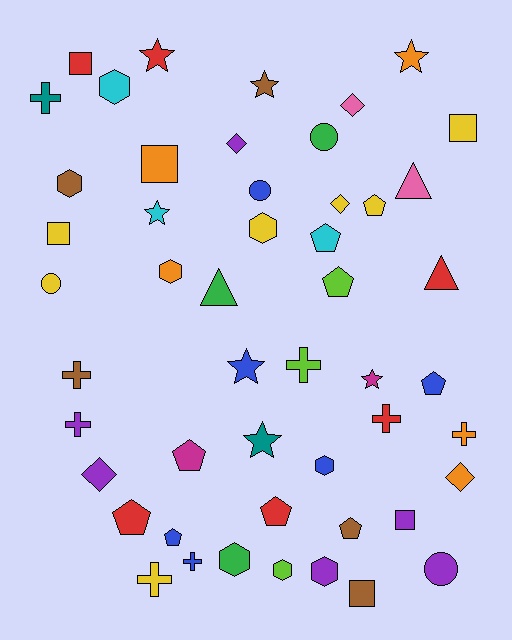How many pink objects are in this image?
There are 2 pink objects.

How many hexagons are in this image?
There are 8 hexagons.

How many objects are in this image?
There are 50 objects.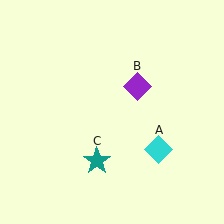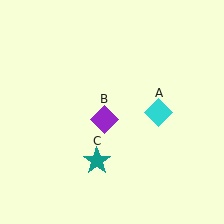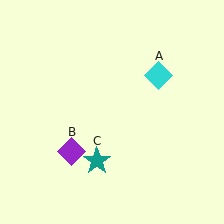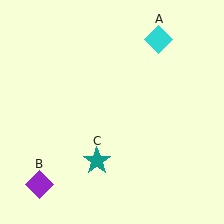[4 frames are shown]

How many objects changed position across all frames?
2 objects changed position: cyan diamond (object A), purple diamond (object B).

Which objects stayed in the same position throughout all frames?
Teal star (object C) remained stationary.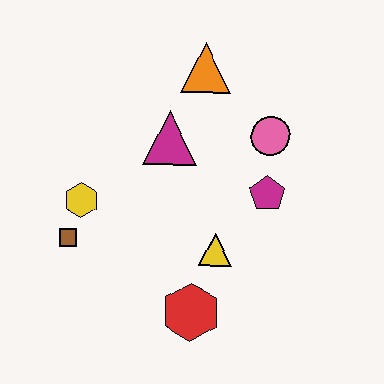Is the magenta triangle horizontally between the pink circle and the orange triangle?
No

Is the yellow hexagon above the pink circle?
No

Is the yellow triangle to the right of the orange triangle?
Yes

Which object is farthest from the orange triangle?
The red hexagon is farthest from the orange triangle.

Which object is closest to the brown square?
The yellow hexagon is closest to the brown square.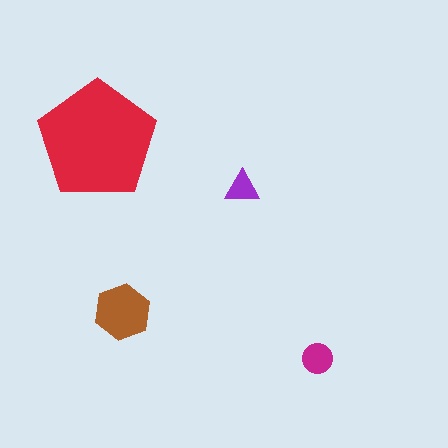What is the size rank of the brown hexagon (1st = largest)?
2nd.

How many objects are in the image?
There are 4 objects in the image.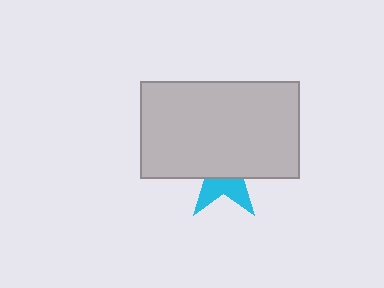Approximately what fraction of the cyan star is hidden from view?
Roughly 65% of the cyan star is hidden behind the light gray rectangle.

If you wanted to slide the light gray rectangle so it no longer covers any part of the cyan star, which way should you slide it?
Slide it up — that is the most direct way to separate the two shapes.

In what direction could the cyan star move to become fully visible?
The cyan star could move down. That would shift it out from behind the light gray rectangle entirely.